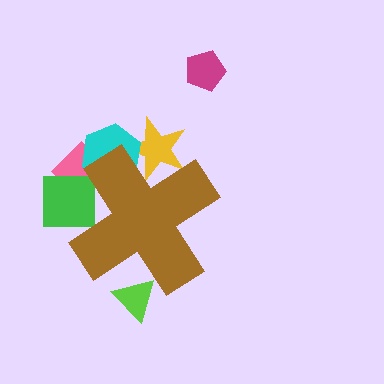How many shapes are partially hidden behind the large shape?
5 shapes are partially hidden.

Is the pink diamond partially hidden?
Yes, the pink diamond is partially hidden behind the brown cross.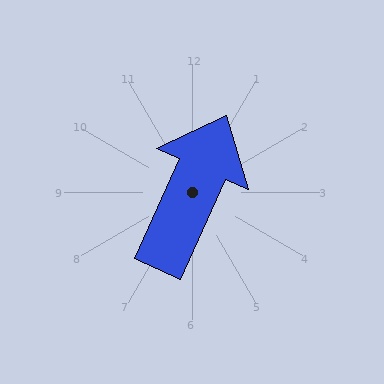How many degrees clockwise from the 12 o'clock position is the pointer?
Approximately 24 degrees.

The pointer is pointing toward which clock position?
Roughly 1 o'clock.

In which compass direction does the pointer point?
Northeast.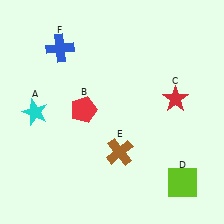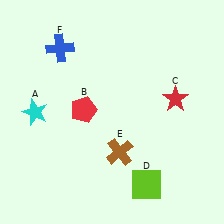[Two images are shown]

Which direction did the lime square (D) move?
The lime square (D) moved left.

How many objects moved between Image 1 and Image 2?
1 object moved between the two images.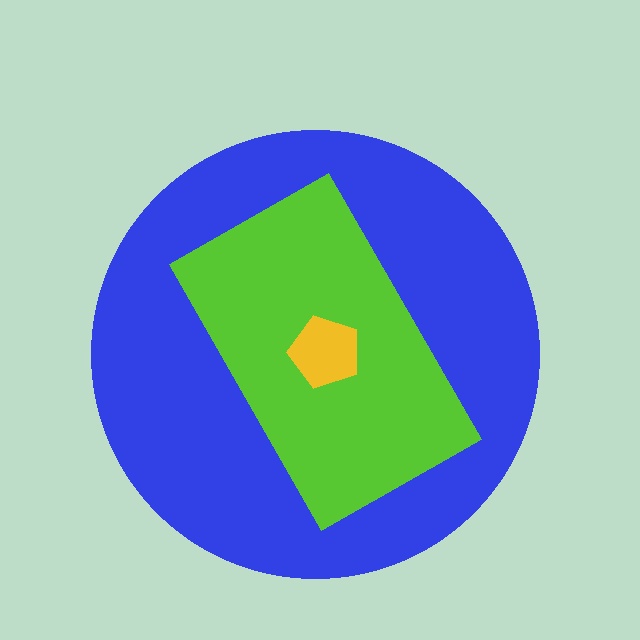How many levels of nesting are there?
3.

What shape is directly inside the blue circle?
The lime rectangle.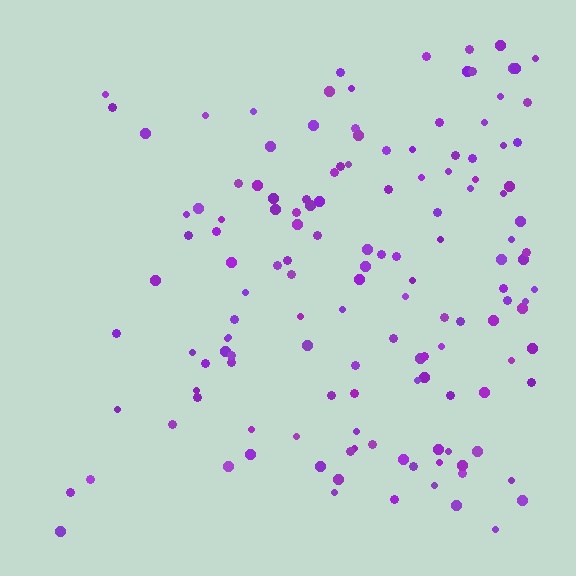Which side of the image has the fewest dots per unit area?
The left.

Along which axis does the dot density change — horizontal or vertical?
Horizontal.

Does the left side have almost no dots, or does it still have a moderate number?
Still a moderate number, just noticeably fewer than the right.